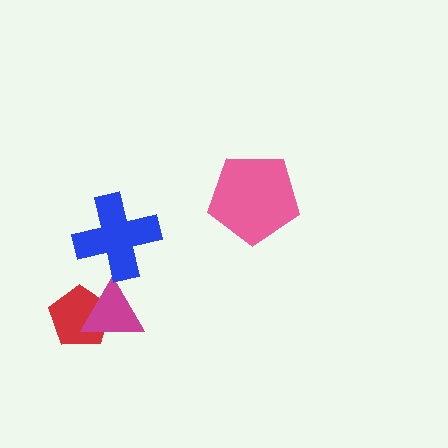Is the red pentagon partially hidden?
Yes, it is partially covered by another shape.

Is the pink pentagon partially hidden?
No, no other shape covers it.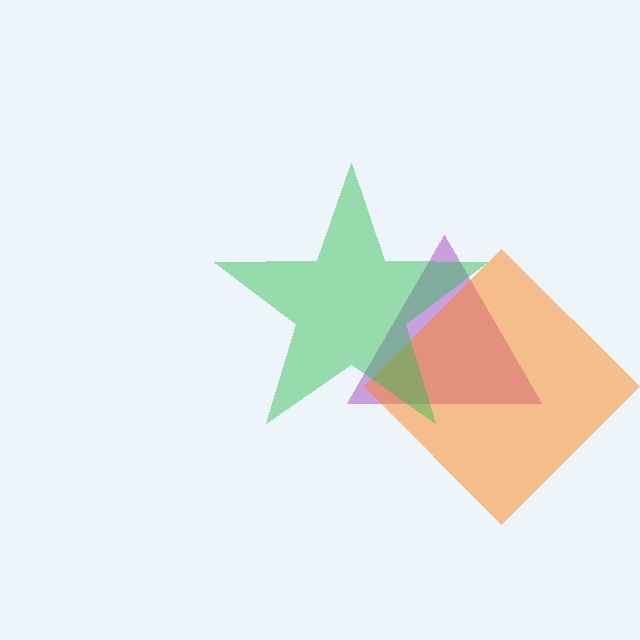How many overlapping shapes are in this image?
There are 3 overlapping shapes in the image.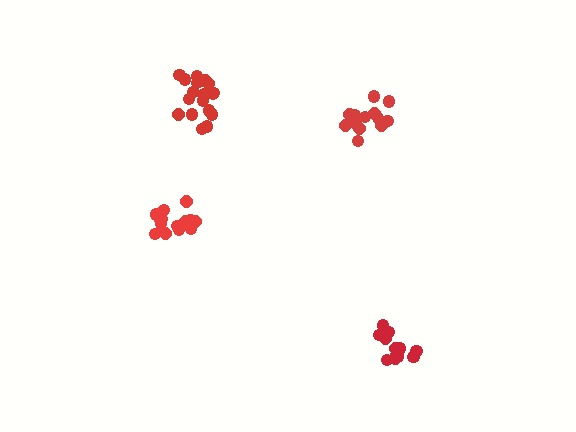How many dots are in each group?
Group 1: 16 dots, Group 2: 15 dots, Group 3: 14 dots, Group 4: 19 dots (64 total).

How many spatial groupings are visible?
There are 4 spatial groupings.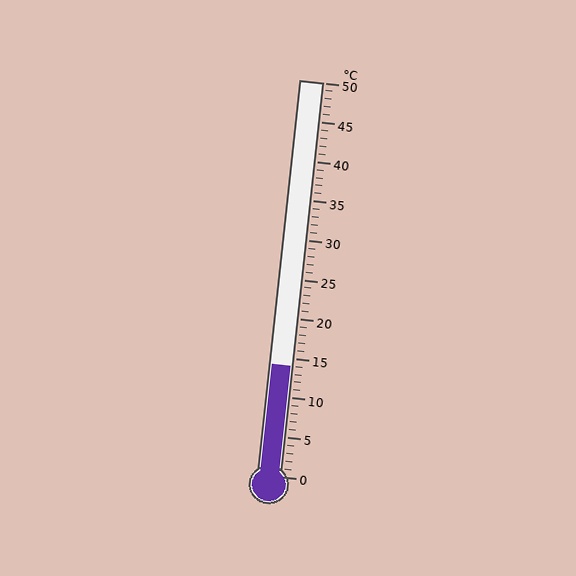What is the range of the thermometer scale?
The thermometer scale ranges from 0°C to 50°C.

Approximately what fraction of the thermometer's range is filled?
The thermometer is filled to approximately 30% of its range.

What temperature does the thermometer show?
The thermometer shows approximately 14°C.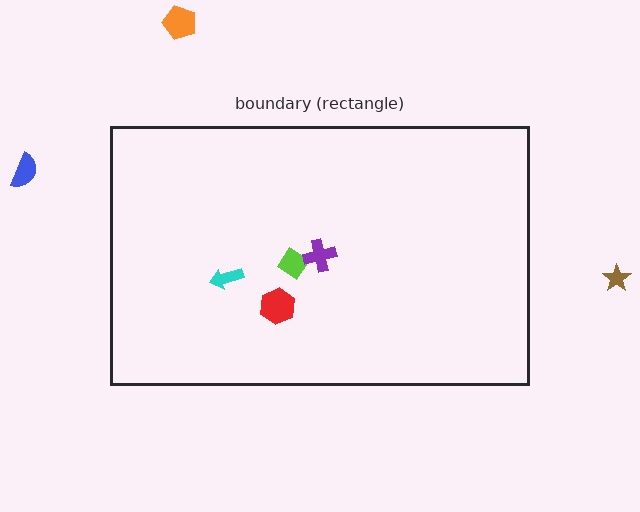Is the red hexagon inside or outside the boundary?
Inside.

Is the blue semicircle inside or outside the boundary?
Outside.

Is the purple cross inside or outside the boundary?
Inside.